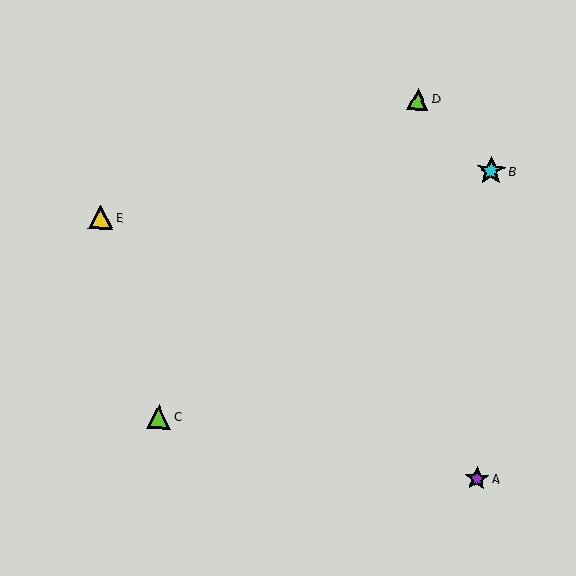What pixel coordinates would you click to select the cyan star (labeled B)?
Click at (491, 171) to select the cyan star B.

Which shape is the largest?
The cyan star (labeled B) is the largest.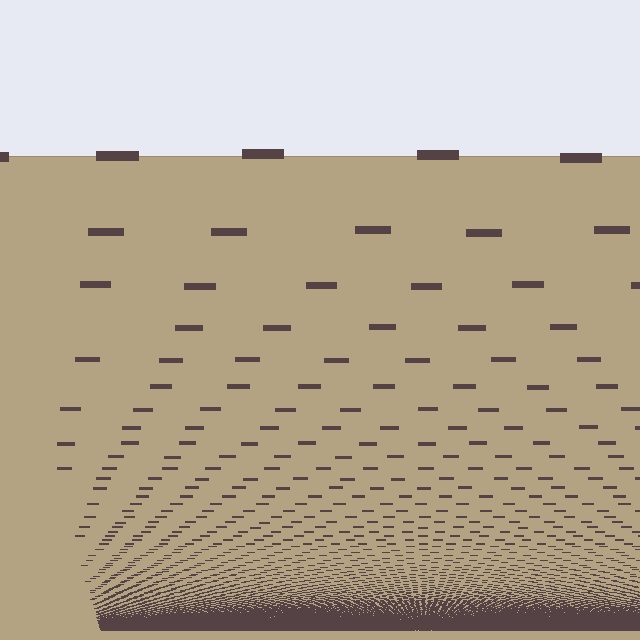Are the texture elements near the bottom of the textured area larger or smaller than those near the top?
Smaller. The gradient is inverted — elements near the bottom are smaller and denser.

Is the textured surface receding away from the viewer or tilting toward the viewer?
The surface appears to tilt toward the viewer. Texture elements get larger and sparser toward the top.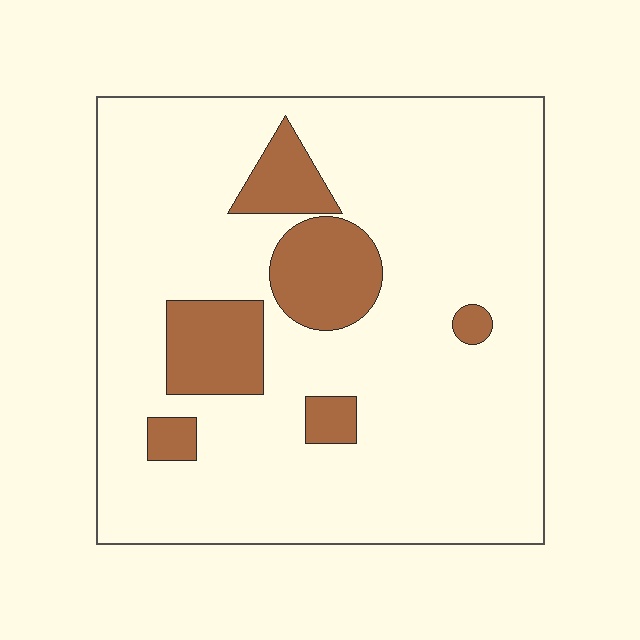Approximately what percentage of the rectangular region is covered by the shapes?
Approximately 15%.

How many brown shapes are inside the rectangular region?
6.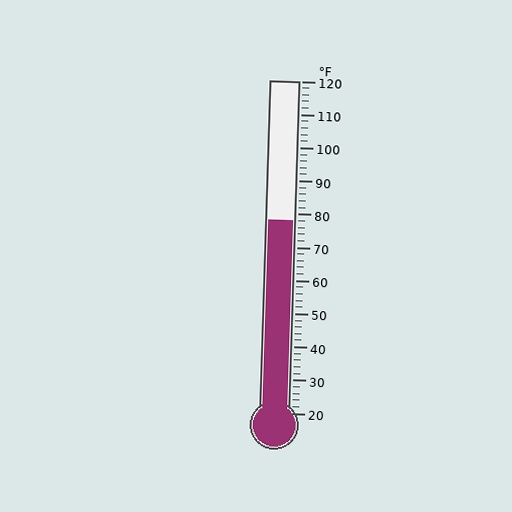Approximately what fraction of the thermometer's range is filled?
The thermometer is filled to approximately 60% of its range.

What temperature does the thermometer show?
The thermometer shows approximately 78°F.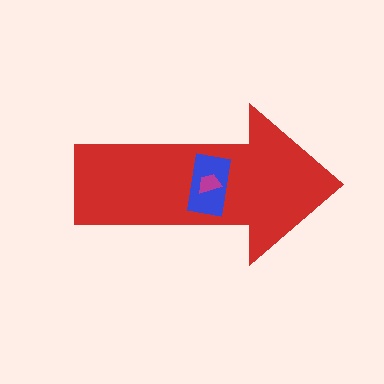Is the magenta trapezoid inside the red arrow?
Yes.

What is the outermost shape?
The red arrow.